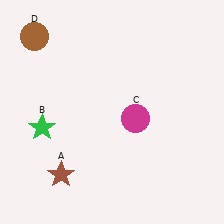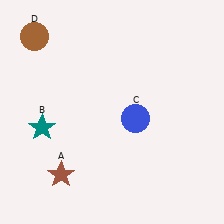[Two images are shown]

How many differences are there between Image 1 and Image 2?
There are 2 differences between the two images.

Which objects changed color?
B changed from green to teal. C changed from magenta to blue.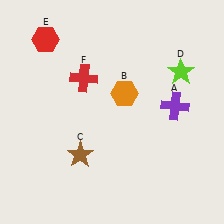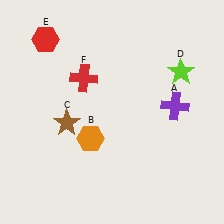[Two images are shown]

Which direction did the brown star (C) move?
The brown star (C) moved up.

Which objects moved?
The objects that moved are: the orange hexagon (B), the brown star (C).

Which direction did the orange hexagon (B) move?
The orange hexagon (B) moved down.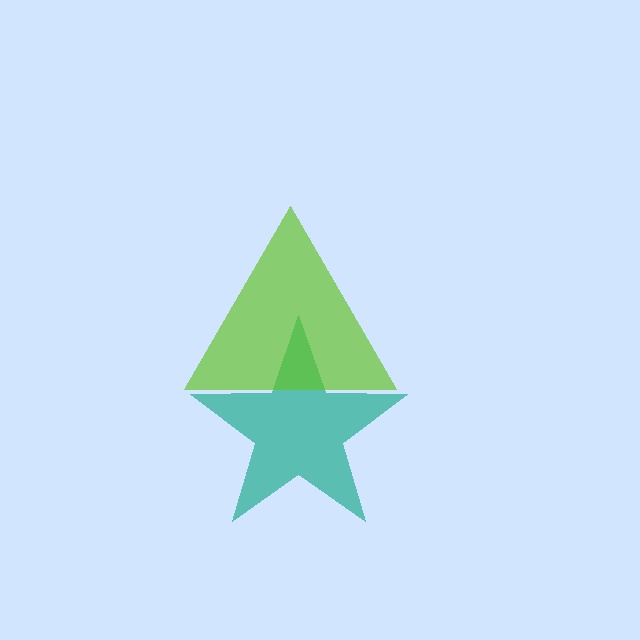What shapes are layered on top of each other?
The layered shapes are: a teal star, a lime triangle.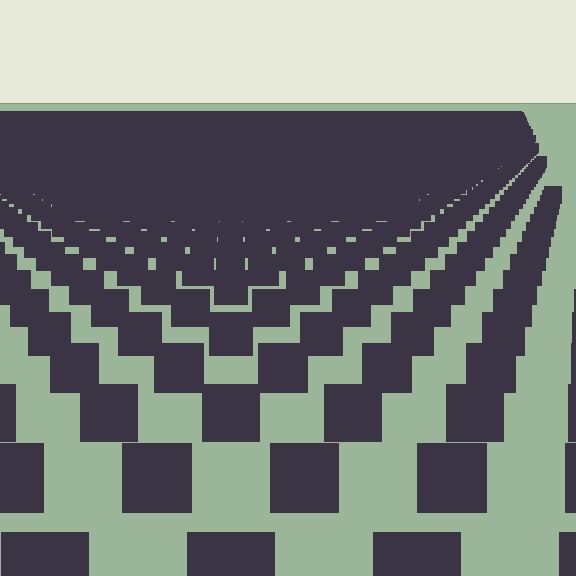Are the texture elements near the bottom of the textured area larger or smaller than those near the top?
Larger. Near the bottom, elements are closer to the viewer and appear at a bigger on-screen size.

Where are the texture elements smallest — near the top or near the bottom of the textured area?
Near the top.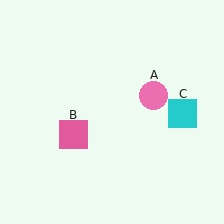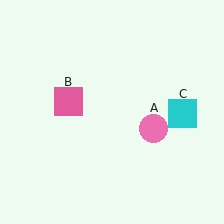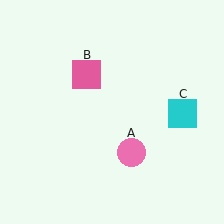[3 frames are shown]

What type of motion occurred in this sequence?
The pink circle (object A), pink square (object B) rotated clockwise around the center of the scene.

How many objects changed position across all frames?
2 objects changed position: pink circle (object A), pink square (object B).